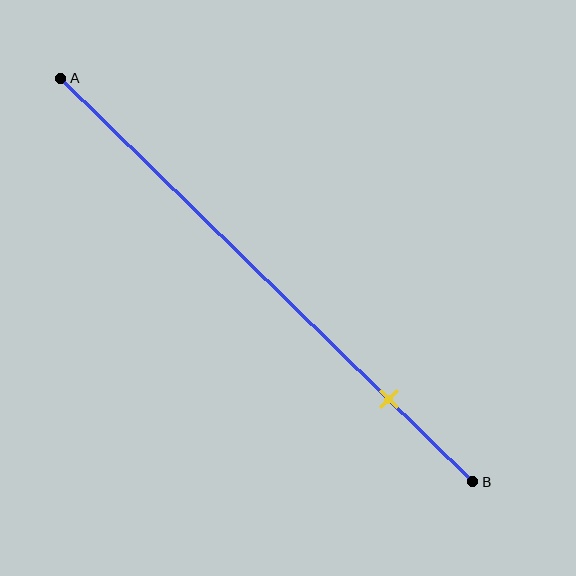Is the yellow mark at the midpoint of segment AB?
No, the mark is at about 80% from A, not at the 50% midpoint.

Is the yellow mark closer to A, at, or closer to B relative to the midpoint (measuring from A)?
The yellow mark is closer to point B than the midpoint of segment AB.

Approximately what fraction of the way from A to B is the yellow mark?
The yellow mark is approximately 80% of the way from A to B.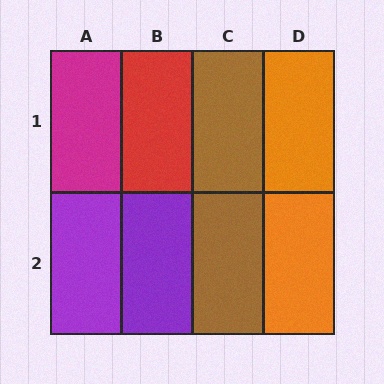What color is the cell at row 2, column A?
Purple.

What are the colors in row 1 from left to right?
Magenta, red, brown, orange.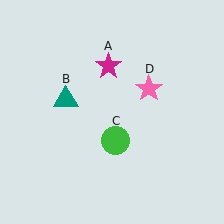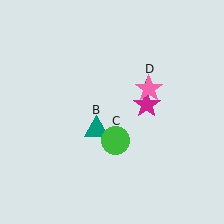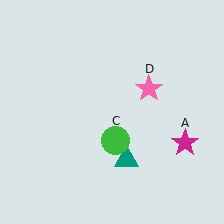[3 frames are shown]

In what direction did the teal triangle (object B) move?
The teal triangle (object B) moved down and to the right.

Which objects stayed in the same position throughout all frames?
Green circle (object C) and pink star (object D) remained stationary.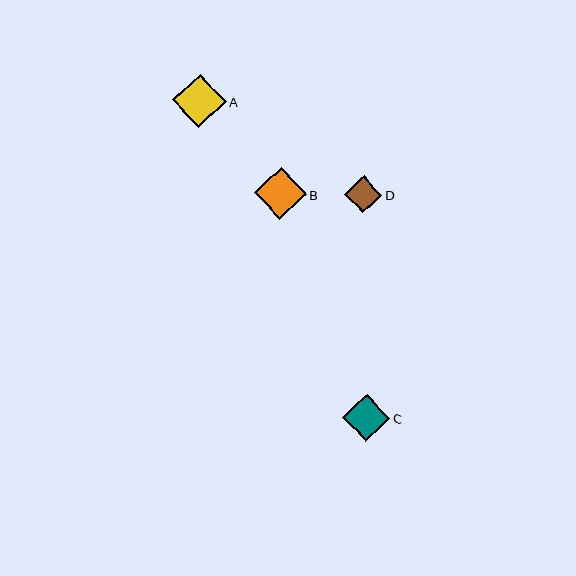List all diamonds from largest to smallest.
From largest to smallest: A, B, C, D.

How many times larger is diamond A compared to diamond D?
Diamond A is approximately 1.5 times the size of diamond D.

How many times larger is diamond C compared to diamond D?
Diamond C is approximately 1.3 times the size of diamond D.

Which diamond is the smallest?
Diamond D is the smallest with a size of approximately 37 pixels.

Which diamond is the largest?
Diamond A is the largest with a size of approximately 54 pixels.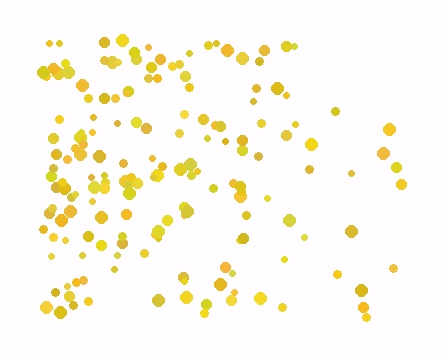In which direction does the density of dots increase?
From right to left, with the left side densest.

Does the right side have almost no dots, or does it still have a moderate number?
Still a moderate number, just noticeably fewer than the left.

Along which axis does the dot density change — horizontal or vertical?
Horizontal.